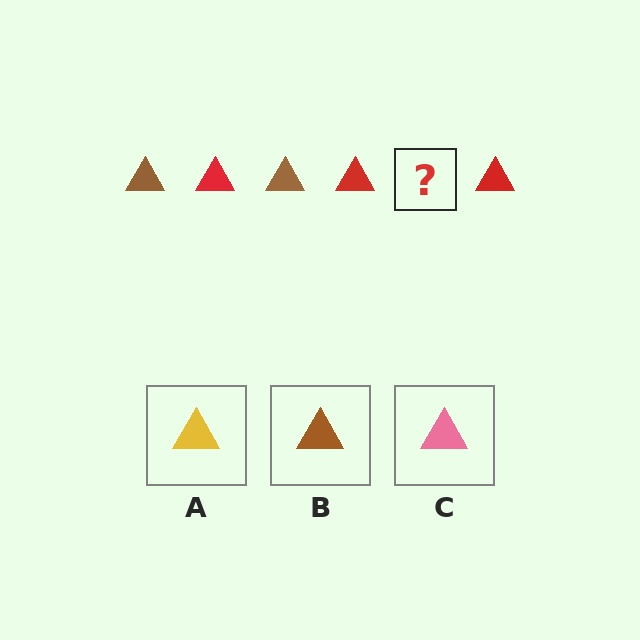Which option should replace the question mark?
Option B.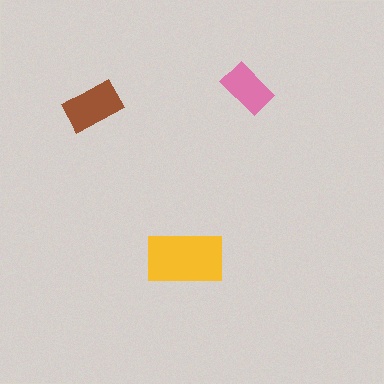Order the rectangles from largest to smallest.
the yellow one, the brown one, the pink one.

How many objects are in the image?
There are 3 objects in the image.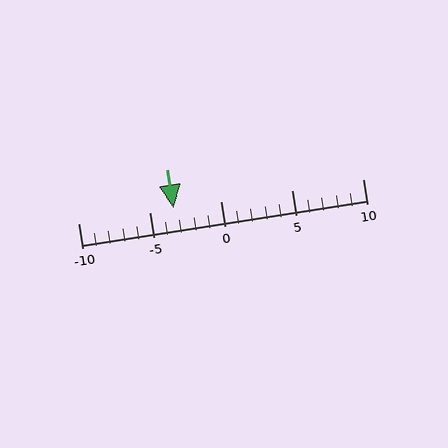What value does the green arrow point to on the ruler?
The green arrow points to approximately -3.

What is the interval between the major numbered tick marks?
The major tick marks are spaced 5 units apart.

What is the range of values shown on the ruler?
The ruler shows values from -10 to 10.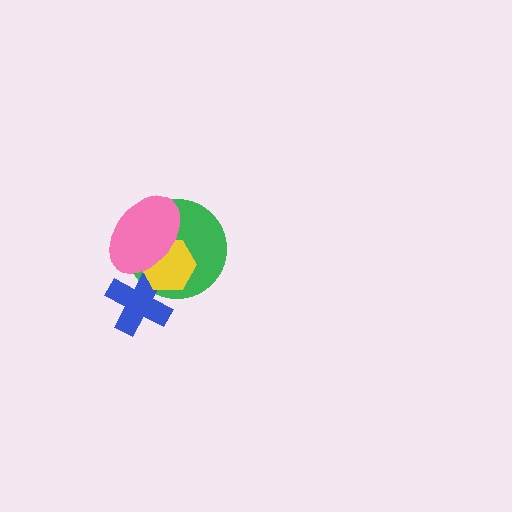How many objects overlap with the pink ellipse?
3 objects overlap with the pink ellipse.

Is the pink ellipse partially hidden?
No, no other shape covers it.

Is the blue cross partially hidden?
Yes, it is partially covered by another shape.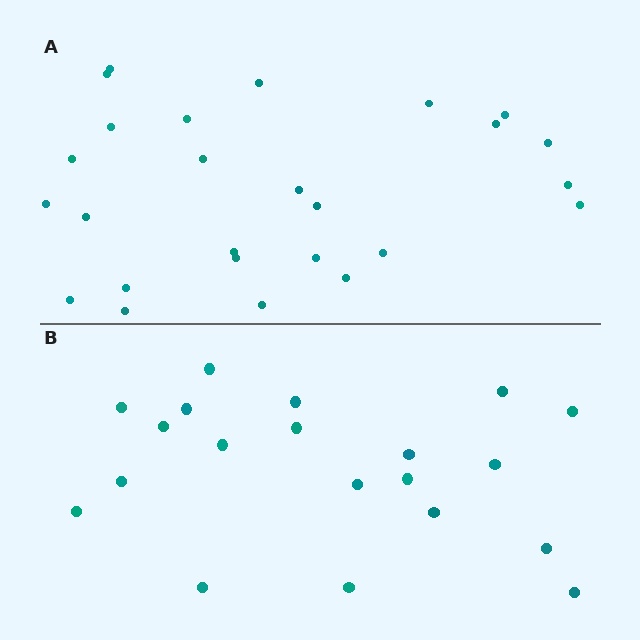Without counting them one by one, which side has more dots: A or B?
Region A (the top region) has more dots.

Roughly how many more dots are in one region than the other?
Region A has about 6 more dots than region B.